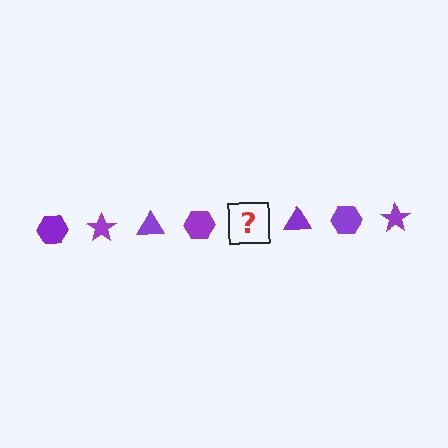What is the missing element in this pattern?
The missing element is a purple star.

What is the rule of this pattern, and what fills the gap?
The rule is that the pattern cycles through hexagon, star, triangle shapes in purple. The gap should be filled with a purple star.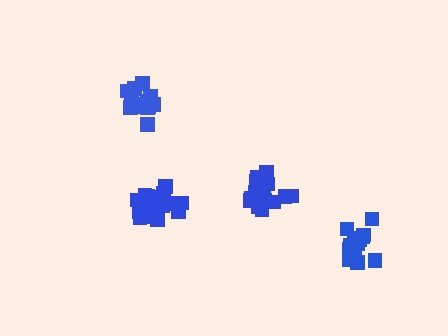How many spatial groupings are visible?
There are 4 spatial groupings.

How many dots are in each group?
Group 1: 19 dots, Group 2: 20 dots, Group 3: 15 dots, Group 4: 17 dots (71 total).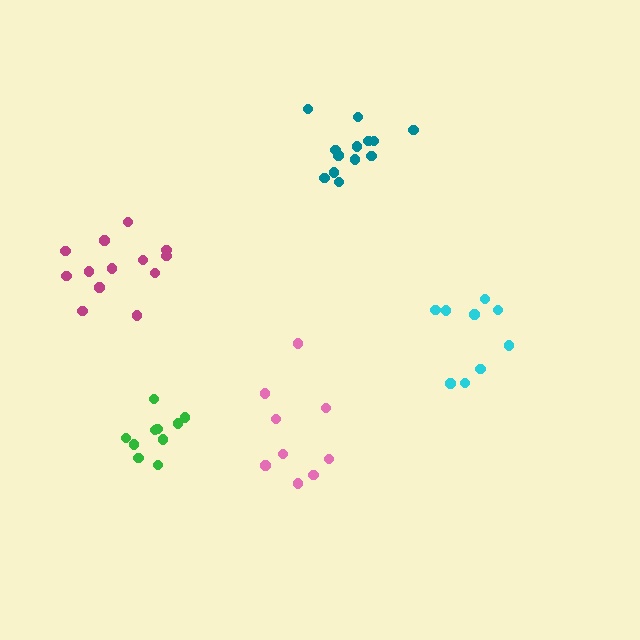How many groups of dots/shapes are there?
There are 5 groups.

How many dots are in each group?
Group 1: 9 dots, Group 2: 9 dots, Group 3: 10 dots, Group 4: 14 dots, Group 5: 13 dots (55 total).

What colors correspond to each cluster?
The clusters are colored: pink, cyan, green, magenta, teal.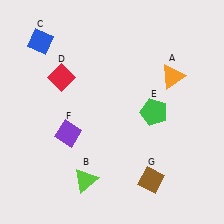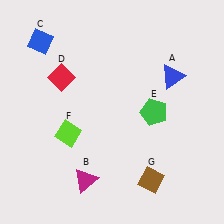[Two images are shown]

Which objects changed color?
A changed from orange to blue. B changed from lime to magenta. F changed from purple to lime.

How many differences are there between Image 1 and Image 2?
There are 3 differences between the two images.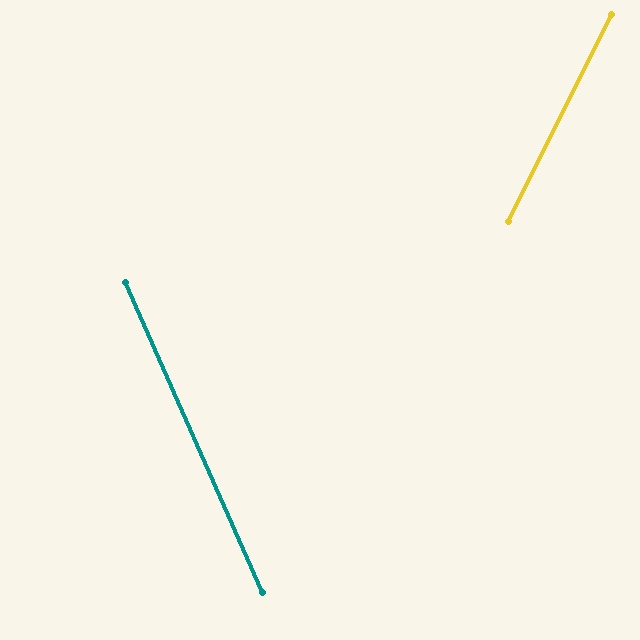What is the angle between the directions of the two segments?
Approximately 50 degrees.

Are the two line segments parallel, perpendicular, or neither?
Neither parallel nor perpendicular — they differ by about 50°.